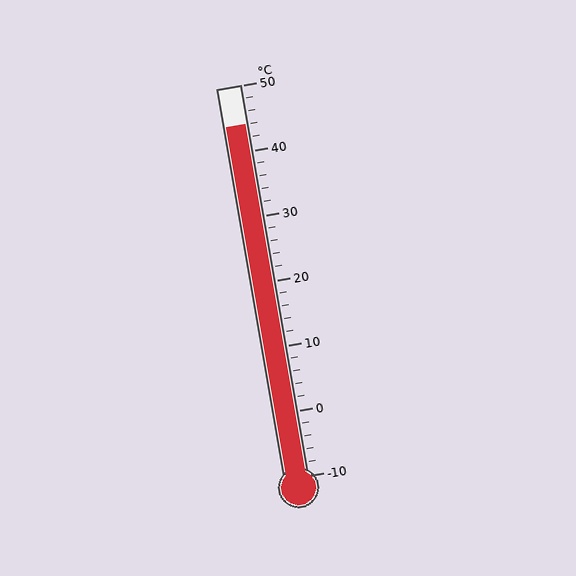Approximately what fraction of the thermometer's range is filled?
The thermometer is filled to approximately 90% of its range.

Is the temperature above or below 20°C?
The temperature is above 20°C.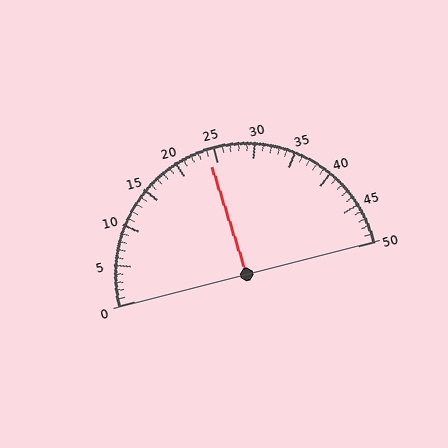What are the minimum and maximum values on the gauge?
The gauge ranges from 0 to 50.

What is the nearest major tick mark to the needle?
The nearest major tick mark is 25.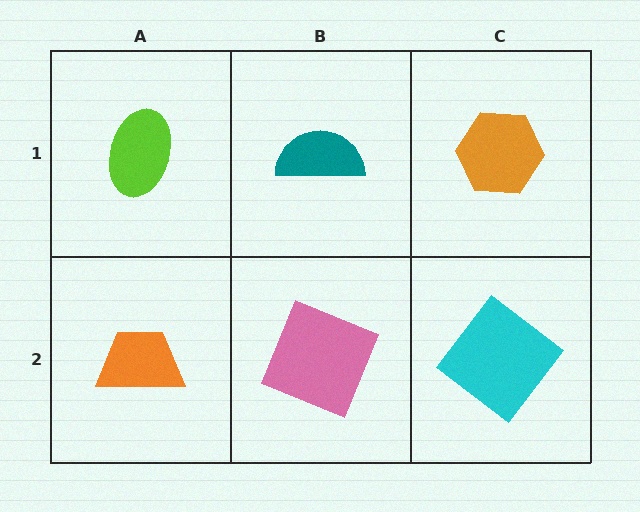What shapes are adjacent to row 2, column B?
A teal semicircle (row 1, column B), an orange trapezoid (row 2, column A), a cyan diamond (row 2, column C).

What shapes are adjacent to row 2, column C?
An orange hexagon (row 1, column C), a pink square (row 2, column B).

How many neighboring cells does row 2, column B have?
3.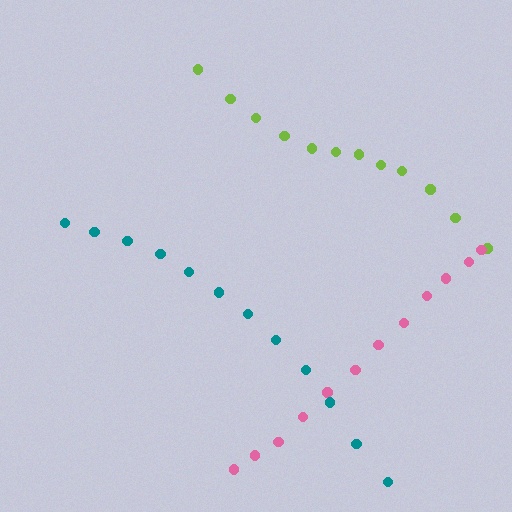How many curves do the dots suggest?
There are 3 distinct paths.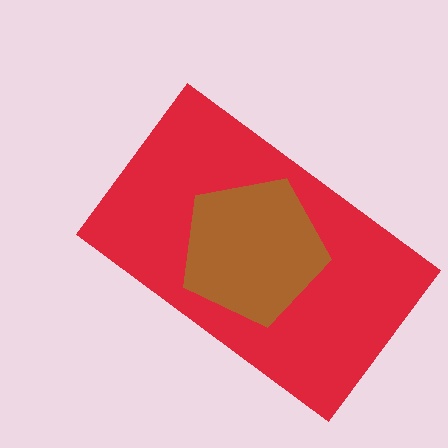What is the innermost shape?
The brown pentagon.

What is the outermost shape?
The red rectangle.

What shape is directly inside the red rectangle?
The brown pentagon.